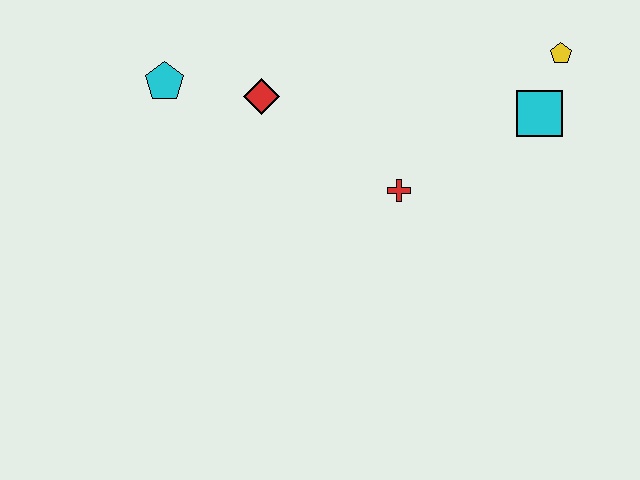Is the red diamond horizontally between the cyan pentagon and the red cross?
Yes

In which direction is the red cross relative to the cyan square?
The red cross is to the left of the cyan square.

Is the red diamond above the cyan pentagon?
No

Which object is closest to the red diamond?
The cyan pentagon is closest to the red diamond.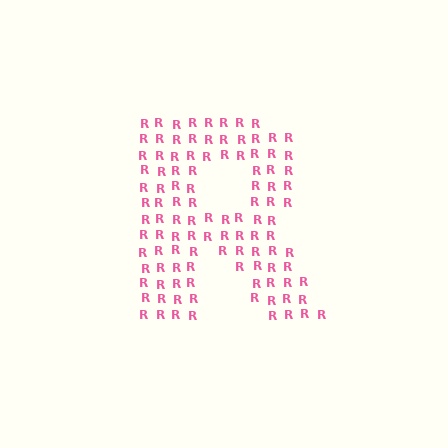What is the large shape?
The large shape is the letter R.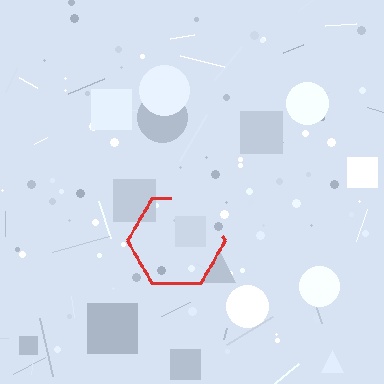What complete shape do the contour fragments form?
The contour fragments form a hexagon.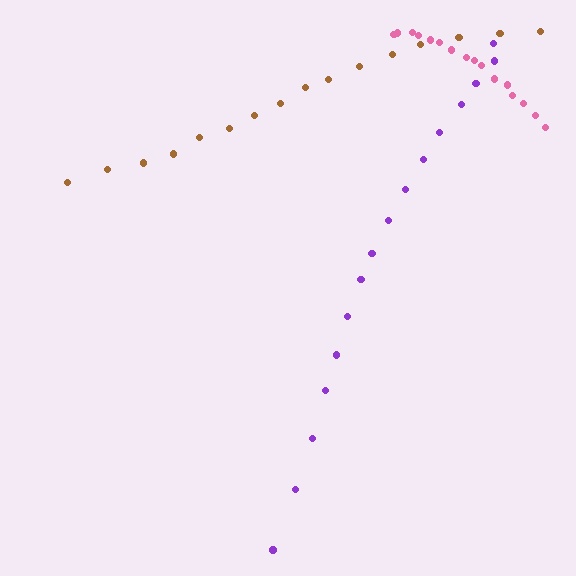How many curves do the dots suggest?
There are 3 distinct paths.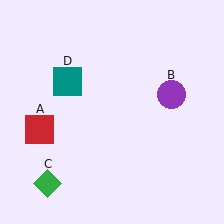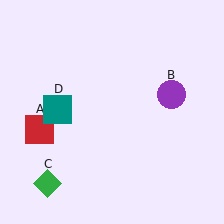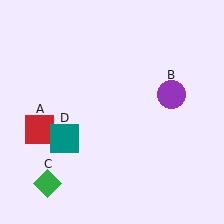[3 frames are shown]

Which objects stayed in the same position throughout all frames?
Red square (object A) and purple circle (object B) and green diamond (object C) remained stationary.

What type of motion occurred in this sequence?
The teal square (object D) rotated counterclockwise around the center of the scene.